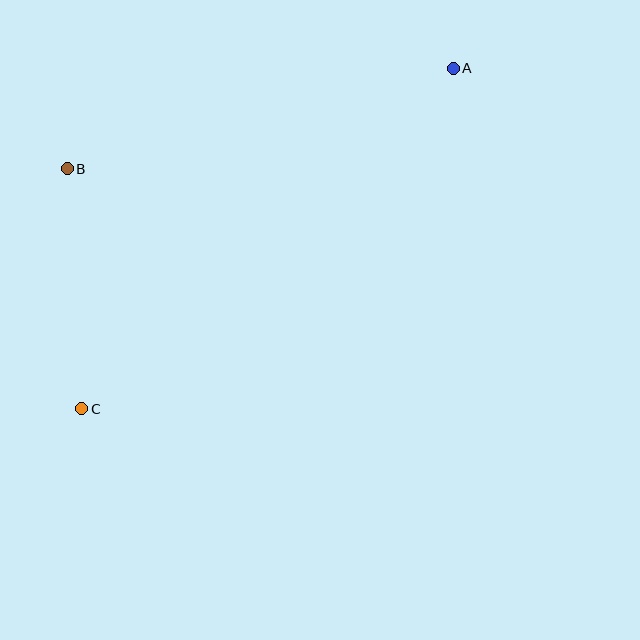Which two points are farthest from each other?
Points A and C are farthest from each other.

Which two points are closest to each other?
Points B and C are closest to each other.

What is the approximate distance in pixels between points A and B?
The distance between A and B is approximately 399 pixels.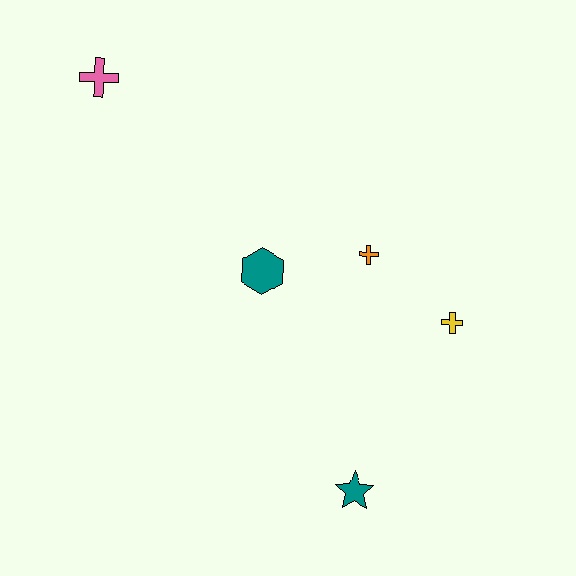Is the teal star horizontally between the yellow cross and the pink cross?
Yes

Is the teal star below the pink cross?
Yes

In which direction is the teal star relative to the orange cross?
The teal star is below the orange cross.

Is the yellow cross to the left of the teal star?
No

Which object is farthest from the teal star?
The pink cross is farthest from the teal star.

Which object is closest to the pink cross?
The teal hexagon is closest to the pink cross.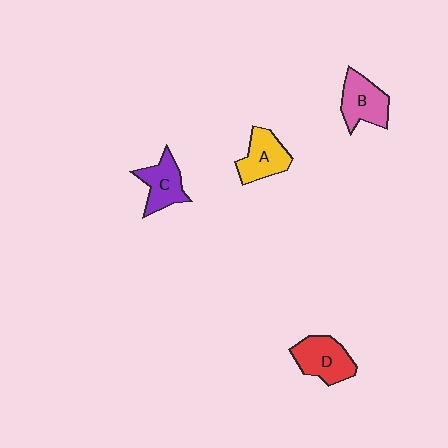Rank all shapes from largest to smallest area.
From largest to smallest: D (red), B (pink), A (yellow), C (purple).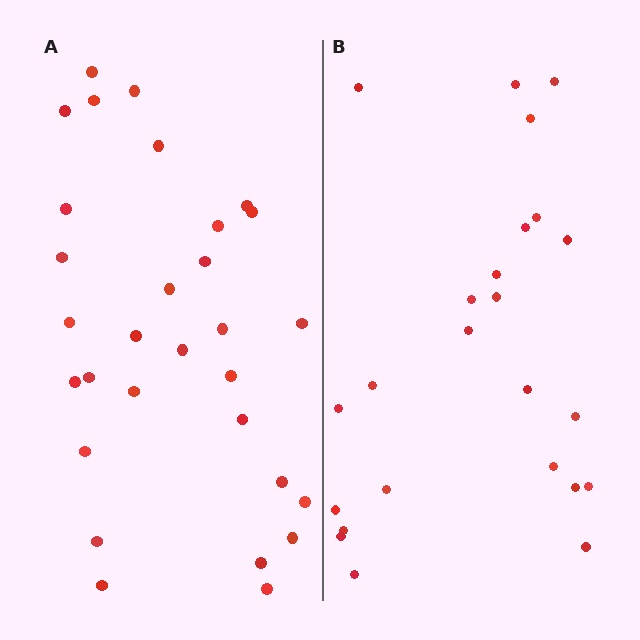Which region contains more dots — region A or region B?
Region A (the left region) has more dots.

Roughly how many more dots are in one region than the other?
Region A has about 6 more dots than region B.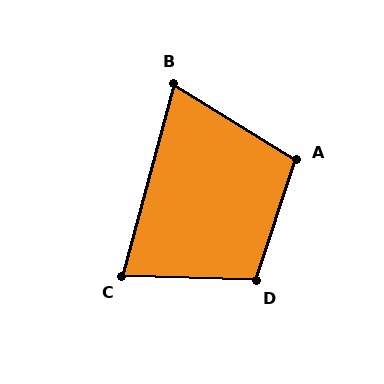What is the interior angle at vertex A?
Approximately 103 degrees (obtuse).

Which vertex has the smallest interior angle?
B, at approximately 74 degrees.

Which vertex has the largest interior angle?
D, at approximately 106 degrees.